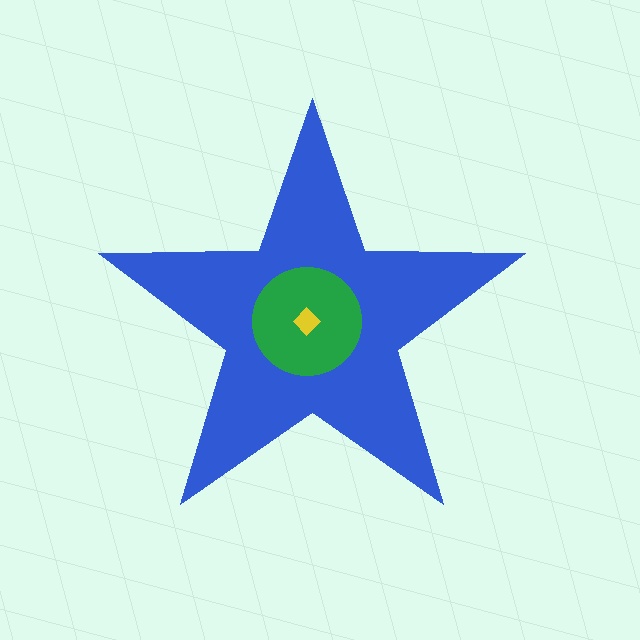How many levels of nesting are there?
3.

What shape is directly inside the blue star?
The green circle.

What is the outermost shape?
The blue star.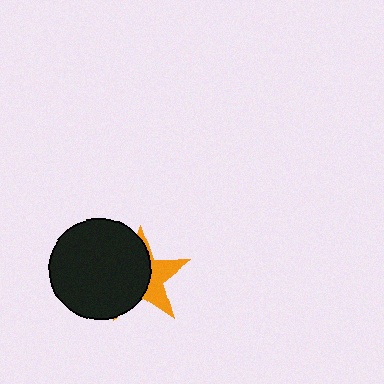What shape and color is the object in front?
The object in front is a black circle.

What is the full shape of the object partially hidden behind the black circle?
The partially hidden object is an orange star.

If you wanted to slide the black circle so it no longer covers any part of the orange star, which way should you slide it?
Slide it left — that is the most direct way to separate the two shapes.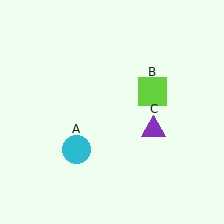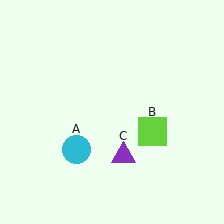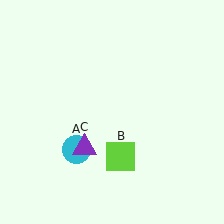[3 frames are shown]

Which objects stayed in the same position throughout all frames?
Cyan circle (object A) remained stationary.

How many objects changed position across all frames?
2 objects changed position: lime square (object B), purple triangle (object C).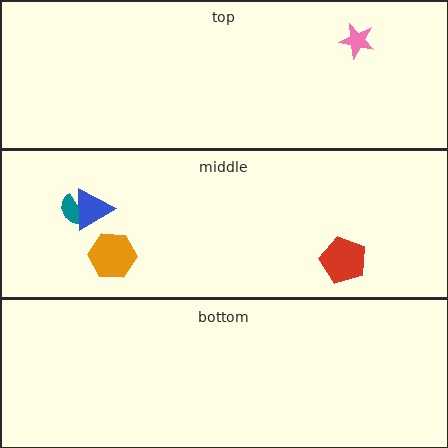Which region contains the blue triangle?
The middle region.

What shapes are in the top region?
The pink star.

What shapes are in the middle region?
The teal semicircle, the orange hexagon, the red pentagon, the blue triangle.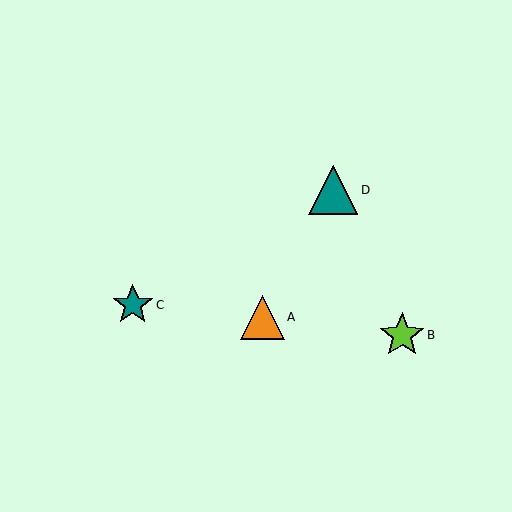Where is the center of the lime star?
The center of the lime star is at (402, 335).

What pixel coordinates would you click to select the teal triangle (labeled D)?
Click at (333, 190) to select the teal triangle D.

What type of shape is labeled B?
Shape B is a lime star.